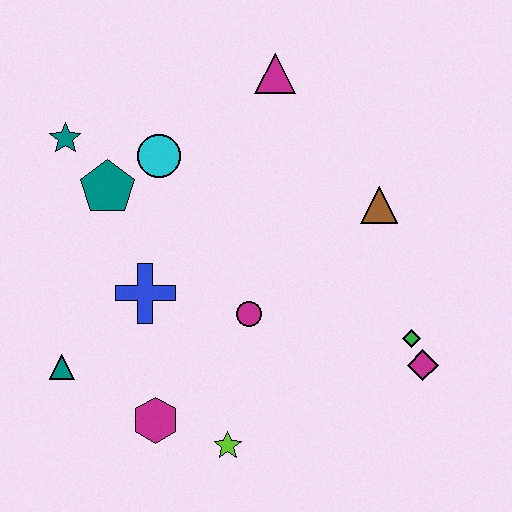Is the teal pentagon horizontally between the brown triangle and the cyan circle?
No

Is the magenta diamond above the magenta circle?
No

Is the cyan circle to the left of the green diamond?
Yes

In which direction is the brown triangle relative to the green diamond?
The brown triangle is above the green diamond.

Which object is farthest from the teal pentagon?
The magenta diamond is farthest from the teal pentagon.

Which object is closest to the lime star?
The magenta hexagon is closest to the lime star.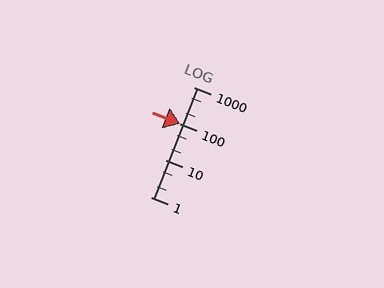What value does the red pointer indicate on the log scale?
The pointer indicates approximately 100.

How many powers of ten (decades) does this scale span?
The scale spans 3 decades, from 1 to 1000.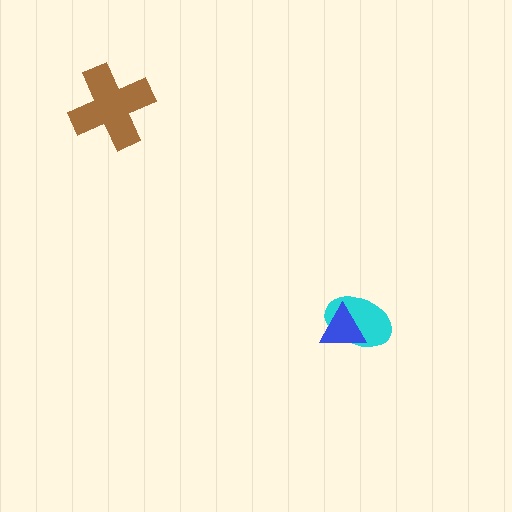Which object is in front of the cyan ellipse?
The blue triangle is in front of the cyan ellipse.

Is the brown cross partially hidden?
No, no other shape covers it.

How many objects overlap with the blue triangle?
1 object overlaps with the blue triangle.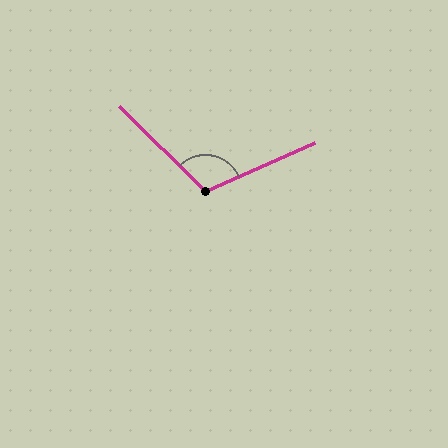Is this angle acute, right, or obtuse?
It is obtuse.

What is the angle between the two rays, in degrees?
Approximately 112 degrees.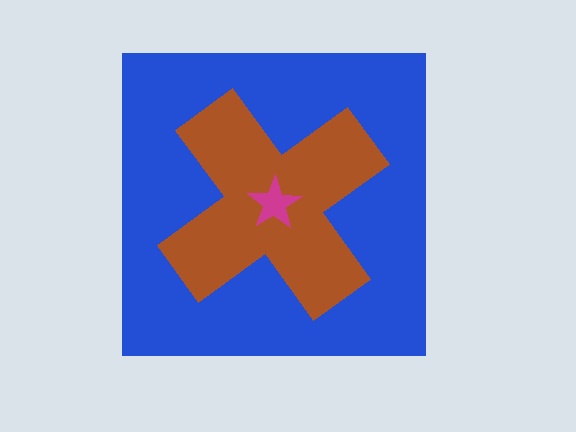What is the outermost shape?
The blue square.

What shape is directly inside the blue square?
The brown cross.